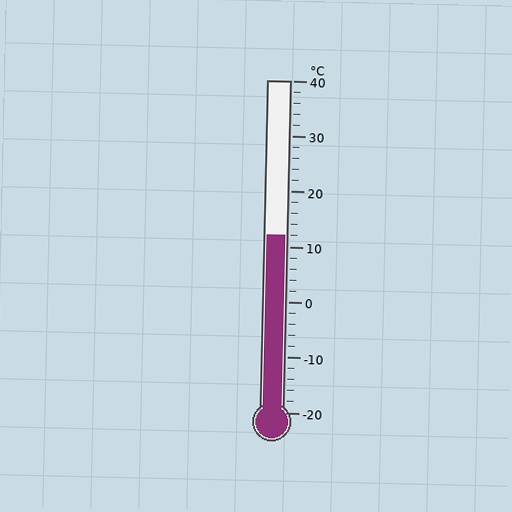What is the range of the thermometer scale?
The thermometer scale ranges from -20°C to 40°C.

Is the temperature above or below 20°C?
The temperature is below 20°C.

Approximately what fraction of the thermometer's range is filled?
The thermometer is filled to approximately 55% of its range.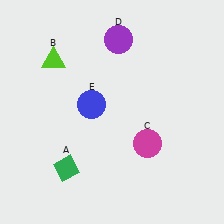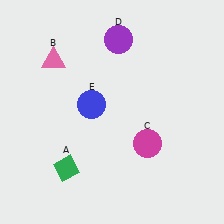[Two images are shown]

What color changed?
The triangle (B) changed from lime in Image 1 to pink in Image 2.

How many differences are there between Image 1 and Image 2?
There is 1 difference between the two images.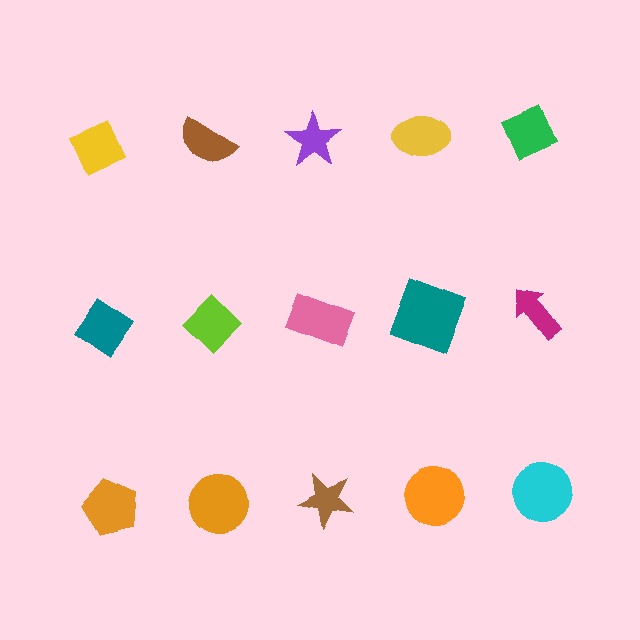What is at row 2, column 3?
A pink rectangle.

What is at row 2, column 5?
A magenta arrow.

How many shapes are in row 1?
5 shapes.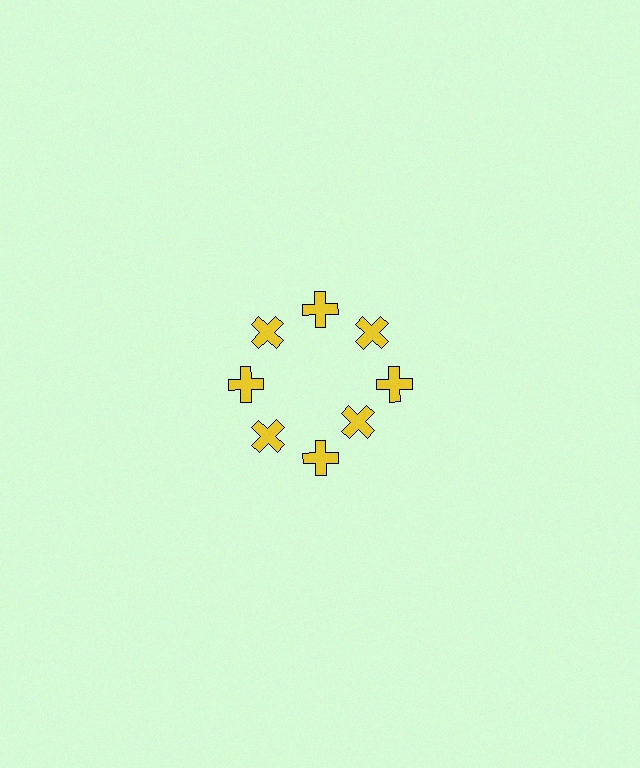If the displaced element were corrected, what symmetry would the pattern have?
It would have 8-fold rotational symmetry — the pattern would map onto itself every 45 degrees.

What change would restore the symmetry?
The symmetry would be restored by moving it outward, back onto the ring so that all 8 crosses sit at equal angles and equal distance from the center.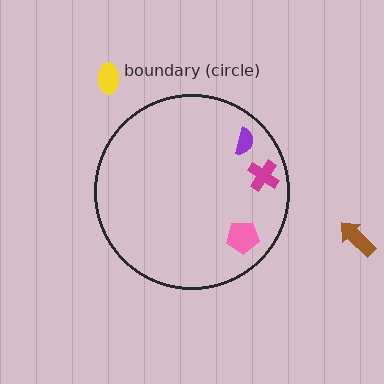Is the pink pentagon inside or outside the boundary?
Inside.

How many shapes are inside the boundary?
3 inside, 2 outside.